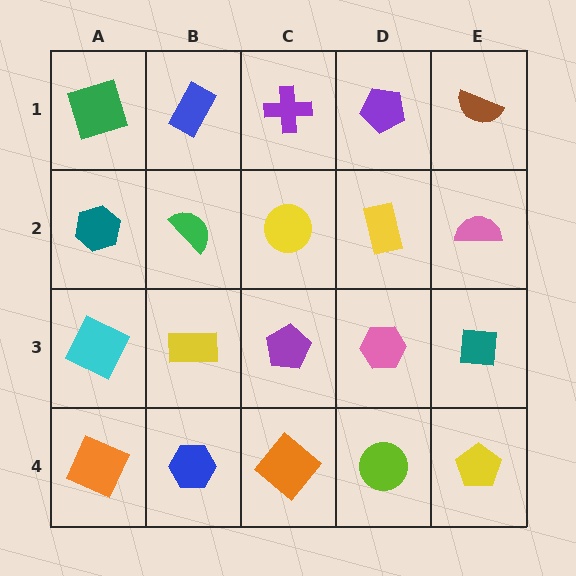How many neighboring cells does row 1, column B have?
3.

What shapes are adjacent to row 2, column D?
A purple pentagon (row 1, column D), a pink hexagon (row 3, column D), a yellow circle (row 2, column C), a pink semicircle (row 2, column E).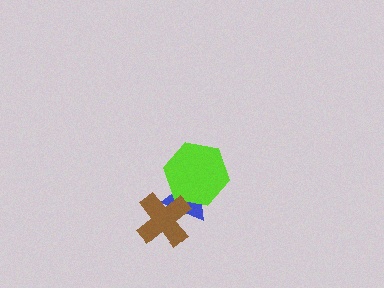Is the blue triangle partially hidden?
Yes, it is partially covered by another shape.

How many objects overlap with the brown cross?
1 object overlaps with the brown cross.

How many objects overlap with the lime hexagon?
1 object overlaps with the lime hexagon.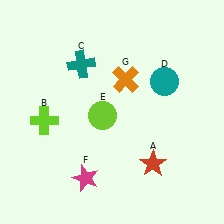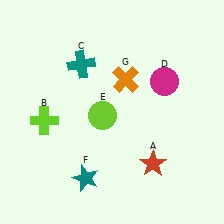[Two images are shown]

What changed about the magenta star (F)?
In Image 1, F is magenta. In Image 2, it changed to teal.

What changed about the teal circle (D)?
In Image 1, D is teal. In Image 2, it changed to magenta.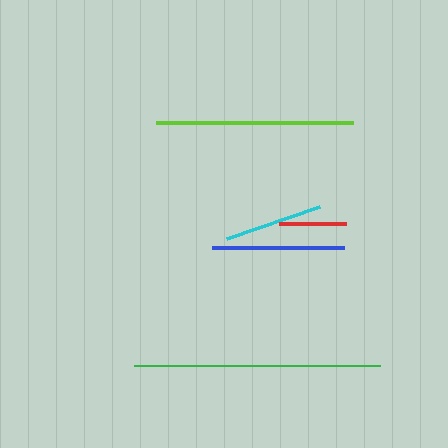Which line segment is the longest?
The green line is the longest at approximately 247 pixels.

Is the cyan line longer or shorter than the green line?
The green line is longer than the cyan line.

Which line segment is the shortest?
The red line is the shortest at approximately 67 pixels.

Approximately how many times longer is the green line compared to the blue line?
The green line is approximately 1.9 times the length of the blue line.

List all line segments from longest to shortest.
From longest to shortest: green, lime, blue, cyan, red.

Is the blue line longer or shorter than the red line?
The blue line is longer than the red line.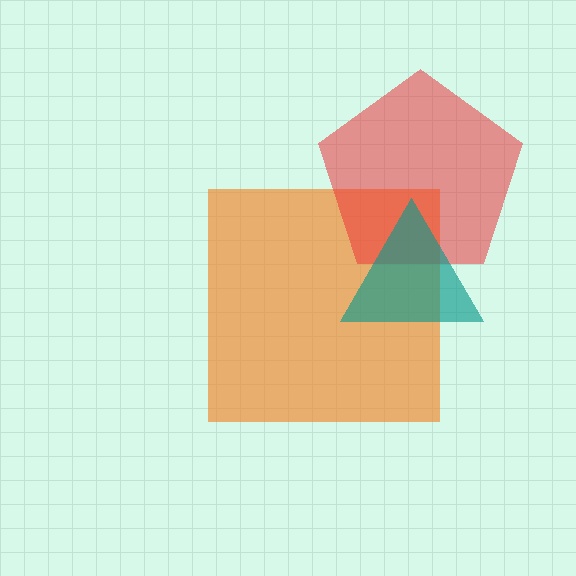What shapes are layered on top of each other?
The layered shapes are: an orange square, a red pentagon, a teal triangle.